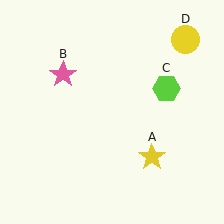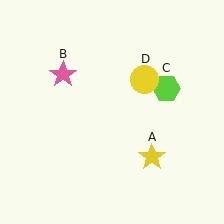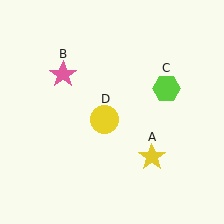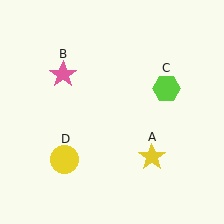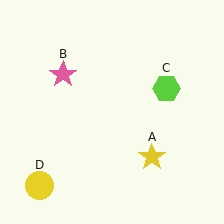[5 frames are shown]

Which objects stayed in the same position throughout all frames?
Yellow star (object A) and pink star (object B) and lime hexagon (object C) remained stationary.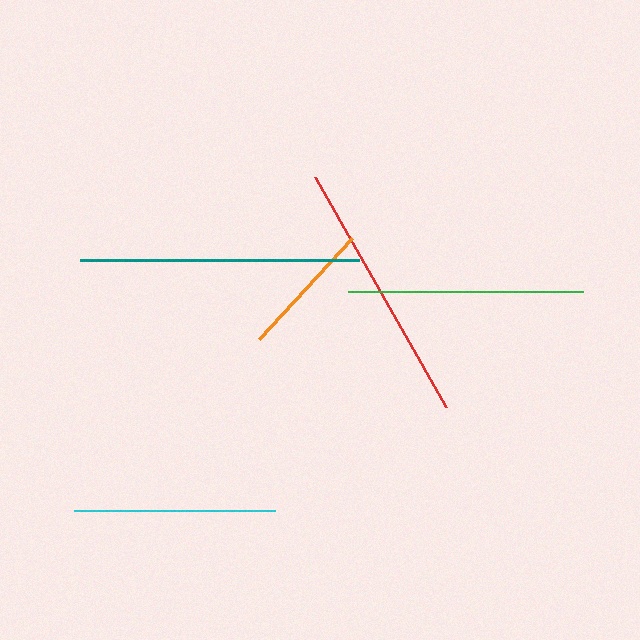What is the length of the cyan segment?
The cyan segment is approximately 201 pixels long.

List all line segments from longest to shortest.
From longest to shortest: teal, red, green, cyan, orange.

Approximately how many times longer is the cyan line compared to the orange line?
The cyan line is approximately 1.5 times the length of the orange line.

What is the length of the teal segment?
The teal segment is approximately 278 pixels long.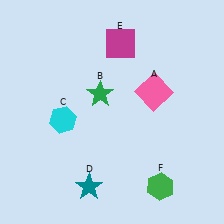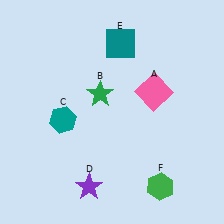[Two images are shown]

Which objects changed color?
C changed from cyan to teal. D changed from teal to purple. E changed from magenta to teal.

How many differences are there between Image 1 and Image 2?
There are 3 differences between the two images.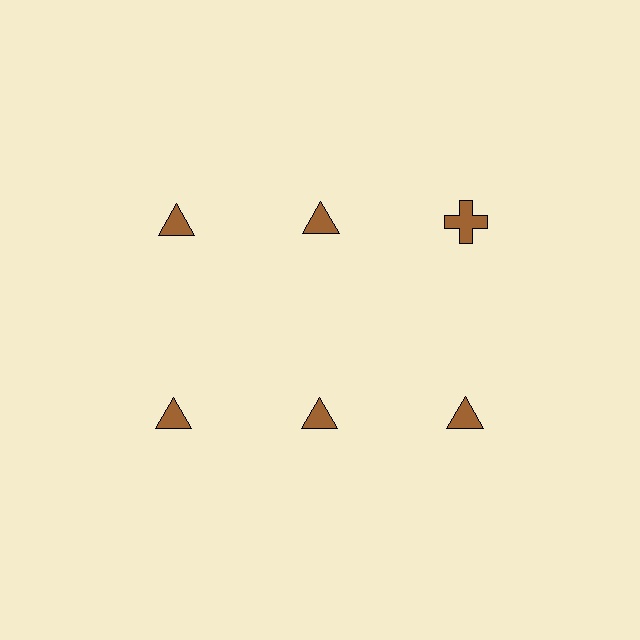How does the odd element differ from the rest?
It has a different shape: cross instead of triangle.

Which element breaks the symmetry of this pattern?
The brown cross in the top row, center column breaks the symmetry. All other shapes are brown triangles.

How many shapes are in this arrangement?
There are 6 shapes arranged in a grid pattern.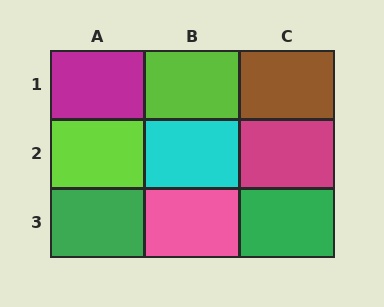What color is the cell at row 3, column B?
Pink.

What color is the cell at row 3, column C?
Green.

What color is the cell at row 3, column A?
Green.